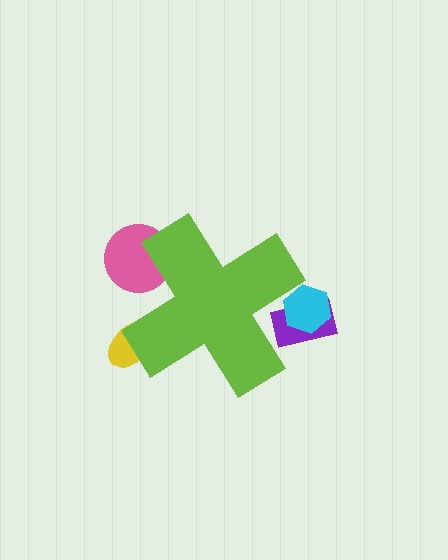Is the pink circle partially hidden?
Yes, the pink circle is partially hidden behind the lime cross.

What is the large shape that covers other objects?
A lime cross.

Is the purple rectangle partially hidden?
Yes, the purple rectangle is partially hidden behind the lime cross.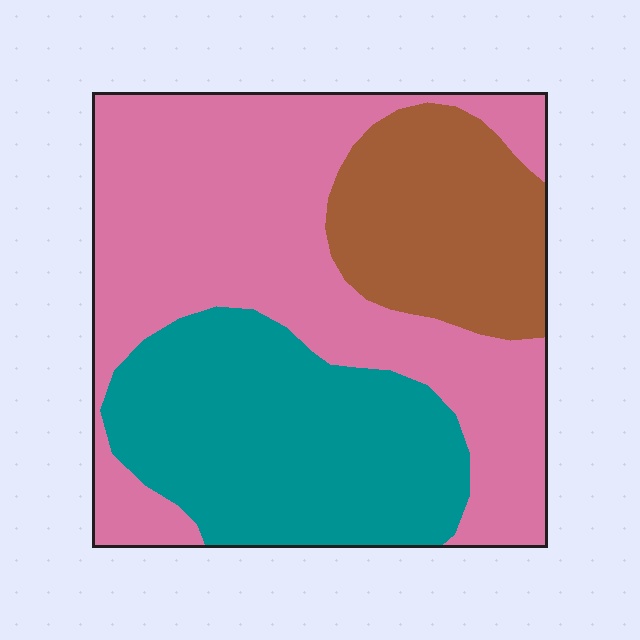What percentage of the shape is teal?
Teal takes up about one third (1/3) of the shape.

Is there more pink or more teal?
Pink.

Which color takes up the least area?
Brown, at roughly 20%.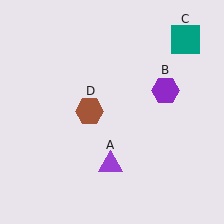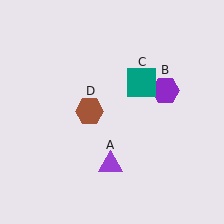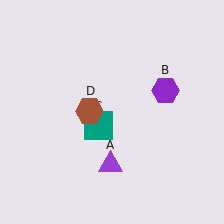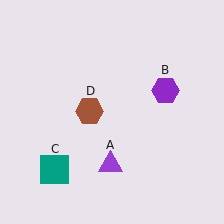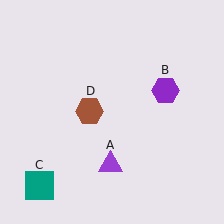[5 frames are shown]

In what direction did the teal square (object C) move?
The teal square (object C) moved down and to the left.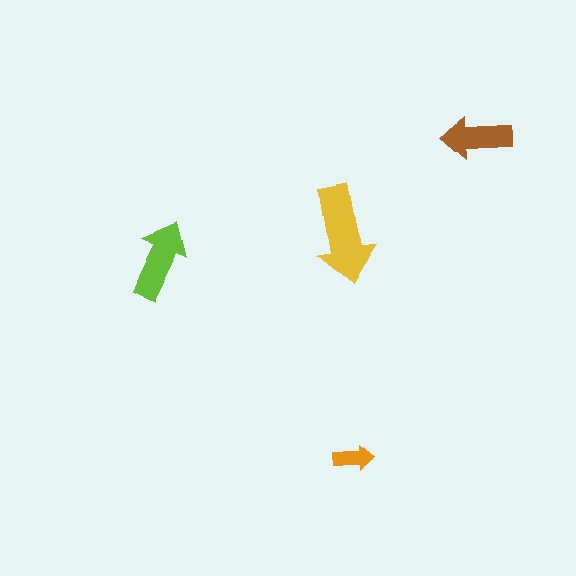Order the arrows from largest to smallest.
the yellow one, the lime one, the brown one, the orange one.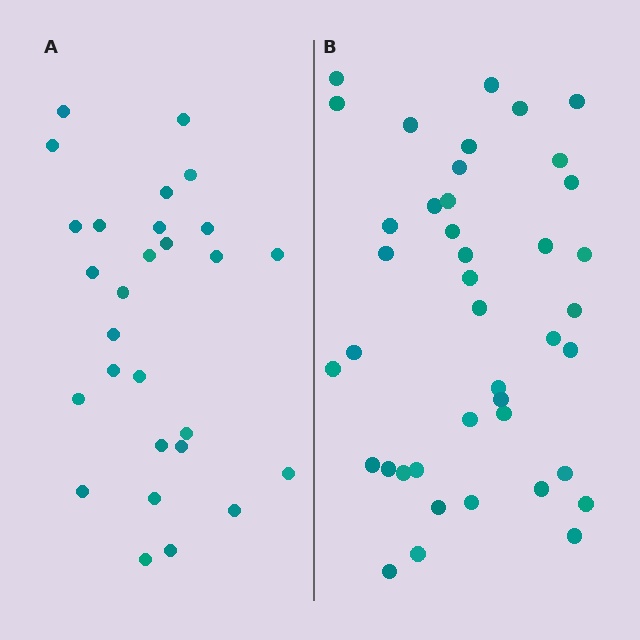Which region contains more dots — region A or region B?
Region B (the right region) has more dots.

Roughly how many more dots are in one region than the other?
Region B has approximately 15 more dots than region A.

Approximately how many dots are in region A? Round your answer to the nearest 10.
About 30 dots. (The exact count is 28, which rounds to 30.)